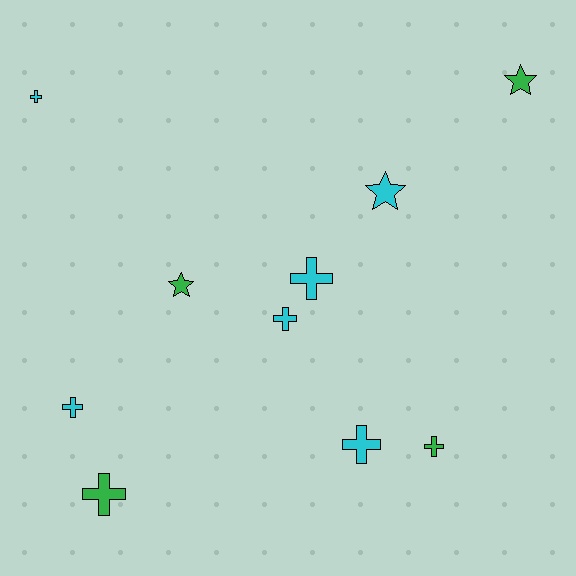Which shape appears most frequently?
Cross, with 7 objects.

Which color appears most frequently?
Cyan, with 6 objects.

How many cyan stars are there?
There is 1 cyan star.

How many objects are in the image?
There are 10 objects.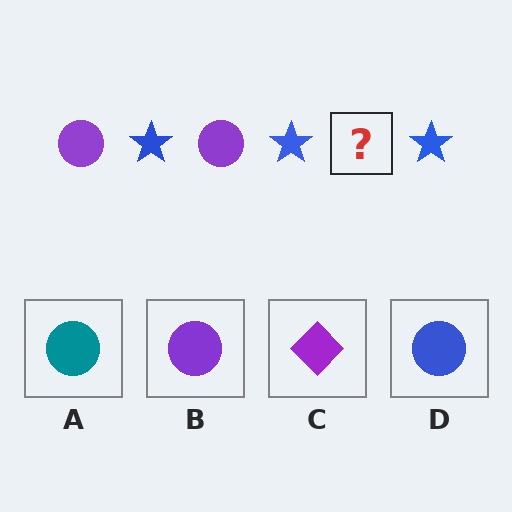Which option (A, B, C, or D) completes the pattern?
B.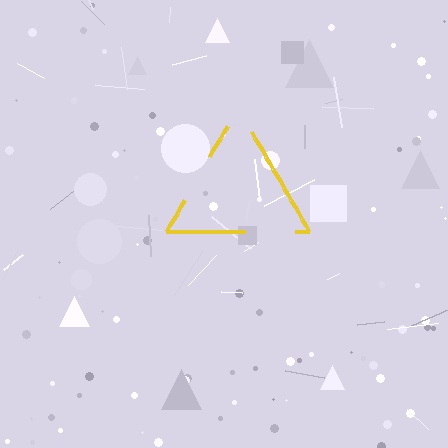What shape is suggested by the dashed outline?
The dashed outline suggests a triangle.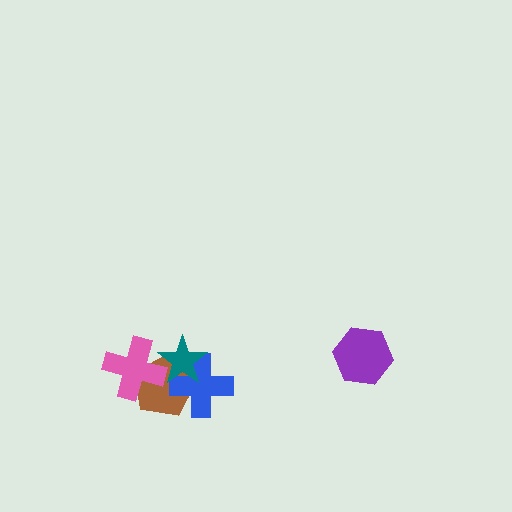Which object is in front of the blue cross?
The teal star is in front of the blue cross.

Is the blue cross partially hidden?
Yes, it is partially covered by another shape.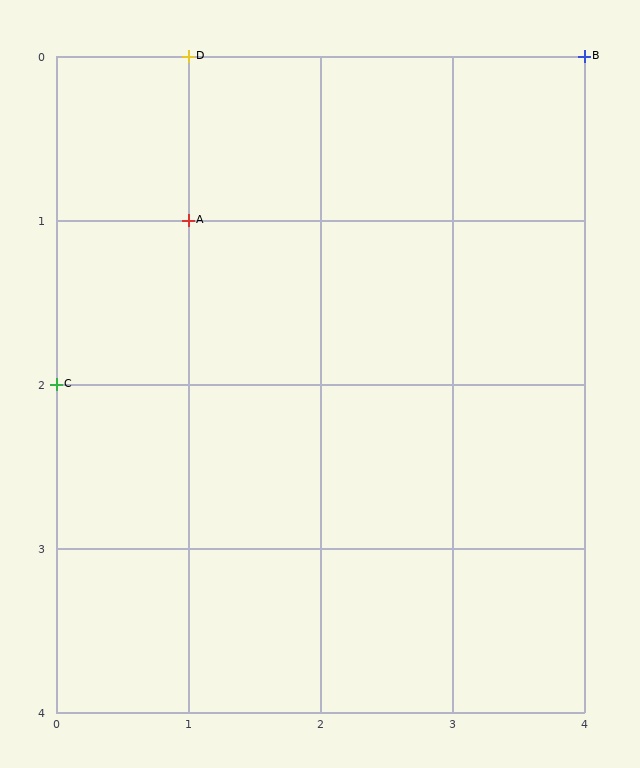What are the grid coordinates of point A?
Point A is at grid coordinates (1, 1).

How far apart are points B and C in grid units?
Points B and C are 4 columns and 2 rows apart (about 4.5 grid units diagonally).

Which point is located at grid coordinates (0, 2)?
Point C is at (0, 2).